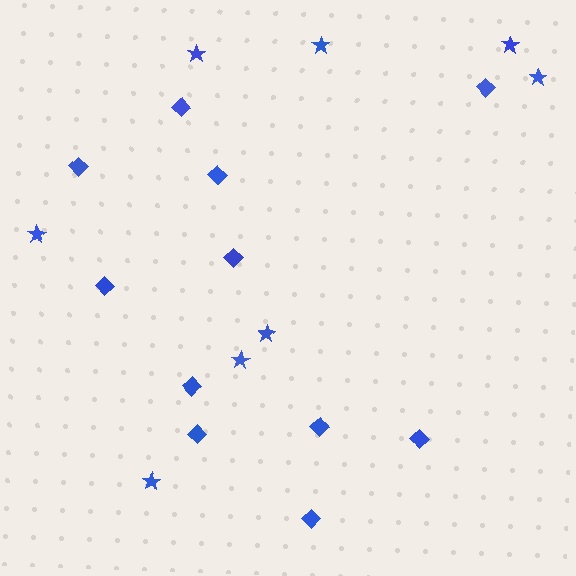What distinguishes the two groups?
There are 2 groups: one group of stars (8) and one group of diamonds (11).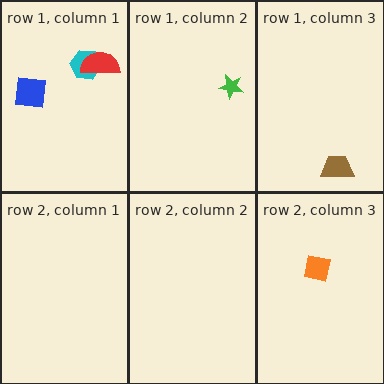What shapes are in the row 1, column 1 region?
The blue square, the cyan hexagon, the red semicircle.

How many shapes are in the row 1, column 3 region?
1.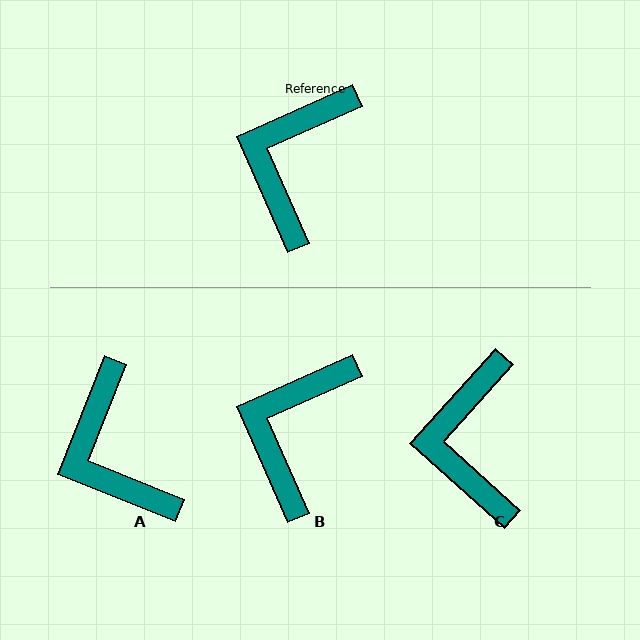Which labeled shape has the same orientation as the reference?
B.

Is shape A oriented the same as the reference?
No, it is off by about 45 degrees.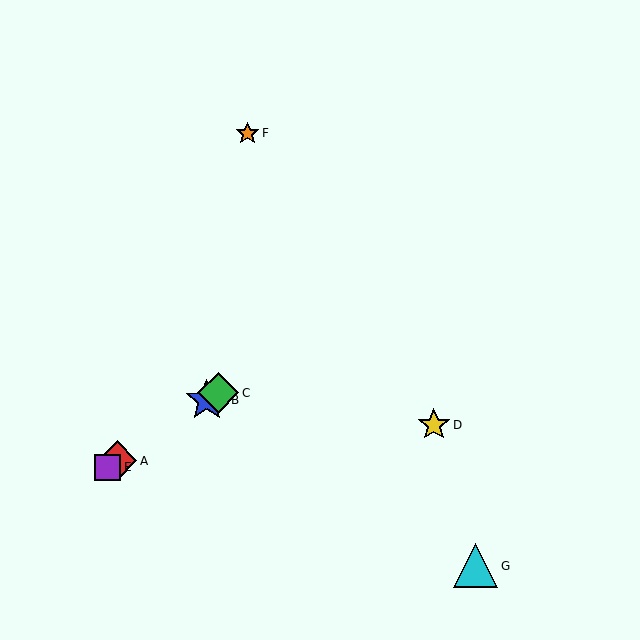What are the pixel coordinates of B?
Object B is at (207, 400).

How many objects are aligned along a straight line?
4 objects (A, B, C, E) are aligned along a straight line.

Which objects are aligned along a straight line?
Objects A, B, C, E are aligned along a straight line.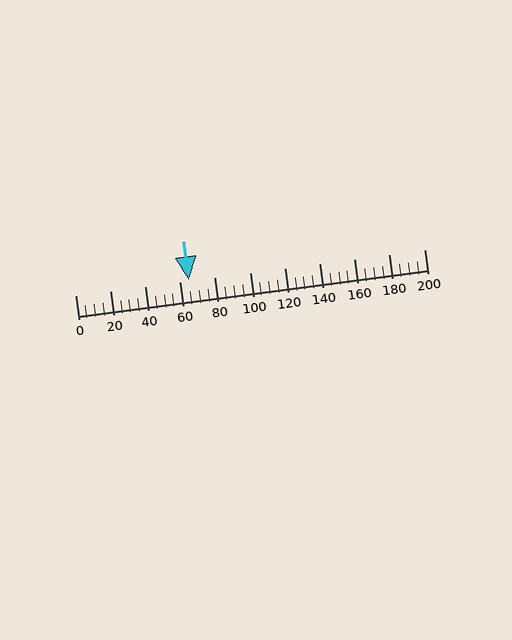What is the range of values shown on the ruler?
The ruler shows values from 0 to 200.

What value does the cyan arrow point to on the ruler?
The cyan arrow points to approximately 65.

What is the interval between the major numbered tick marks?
The major tick marks are spaced 20 units apart.